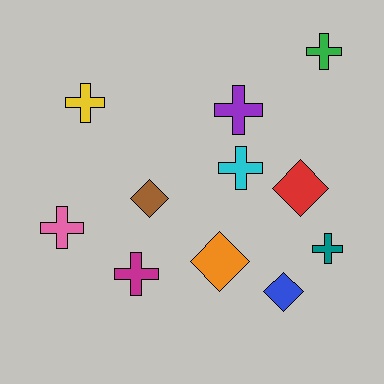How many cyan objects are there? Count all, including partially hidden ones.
There is 1 cyan object.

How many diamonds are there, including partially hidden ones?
There are 4 diamonds.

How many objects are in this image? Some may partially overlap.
There are 11 objects.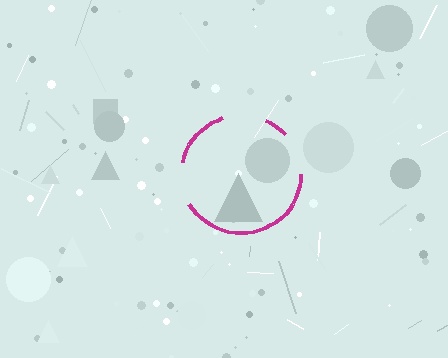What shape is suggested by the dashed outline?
The dashed outline suggests a circle.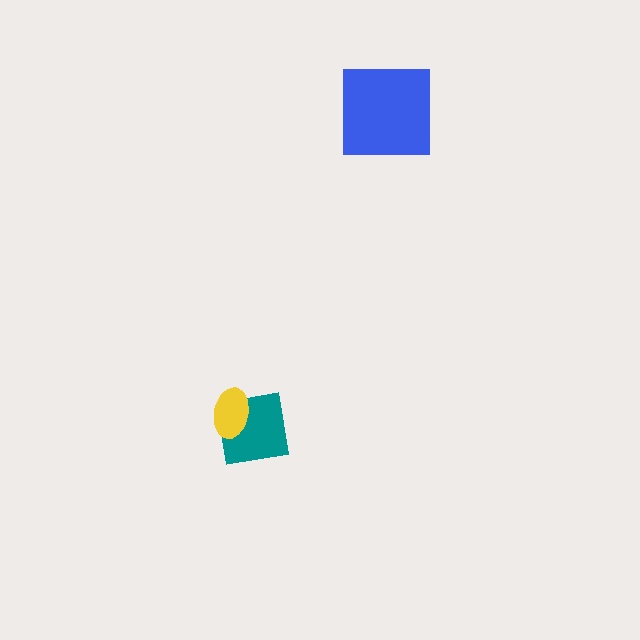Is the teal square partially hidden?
Yes, it is partially covered by another shape.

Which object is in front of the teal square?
The yellow ellipse is in front of the teal square.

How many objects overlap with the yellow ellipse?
1 object overlaps with the yellow ellipse.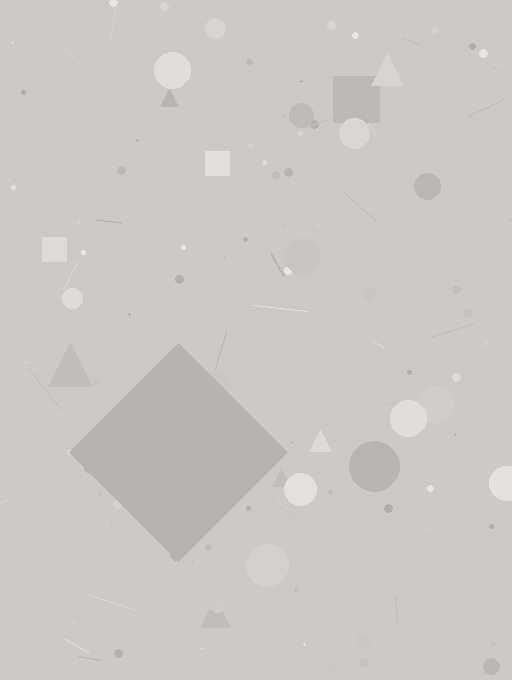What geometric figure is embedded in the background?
A diamond is embedded in the background.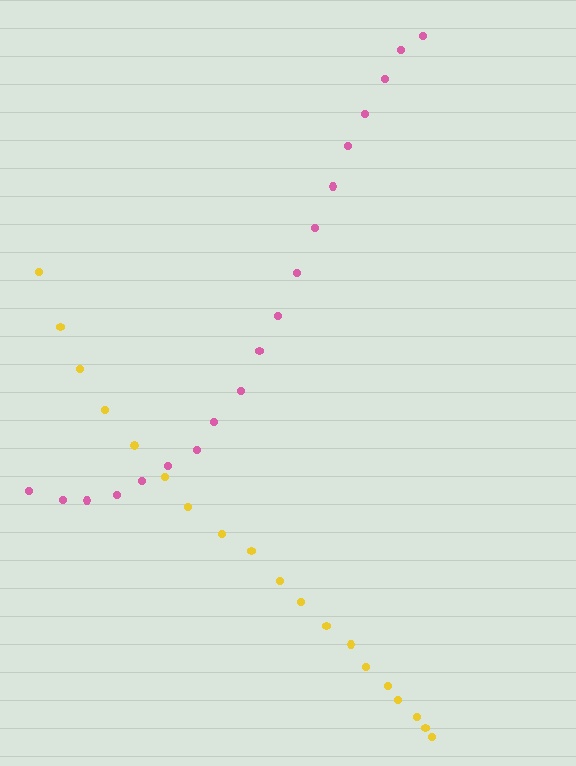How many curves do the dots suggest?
There are 2 distinct paths.